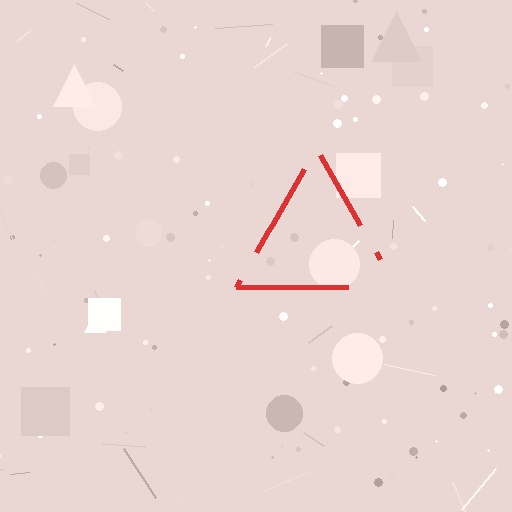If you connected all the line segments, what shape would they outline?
They would outline a triangle.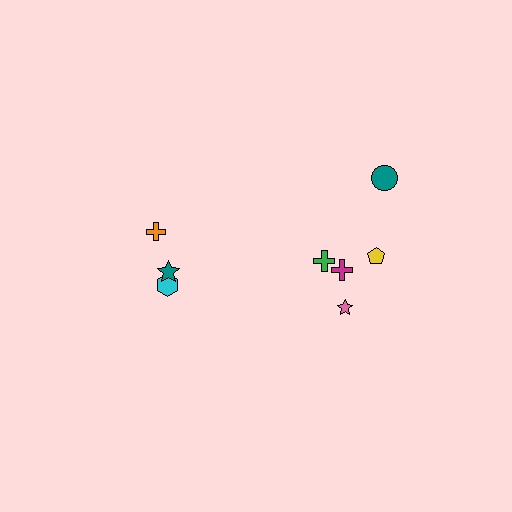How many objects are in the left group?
There are 3 objects.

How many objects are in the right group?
There are 5 objects.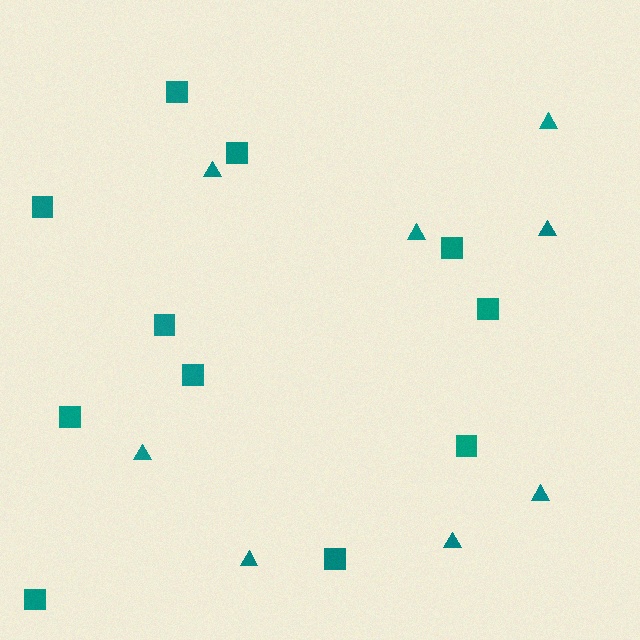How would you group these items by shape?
There are 2 groups: one group of squares (11) and one group of triangles (8).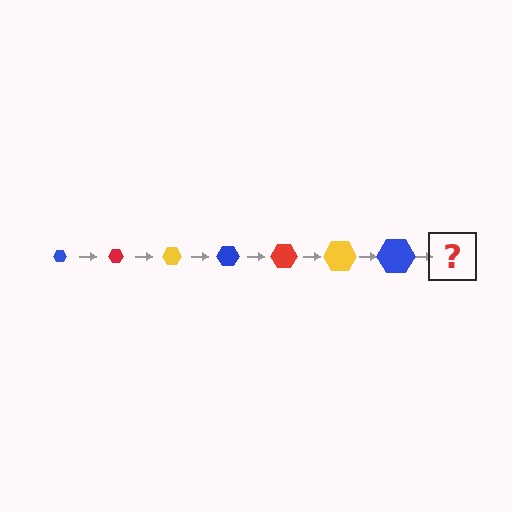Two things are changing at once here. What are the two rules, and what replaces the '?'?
The two rules are that the hexagon grows larger each step and the color cycles through blue, red, and yellow. The '?' should be a red hexagon, larger than the previous one.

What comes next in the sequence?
The next element should be a red hexagon, larger than the previous one.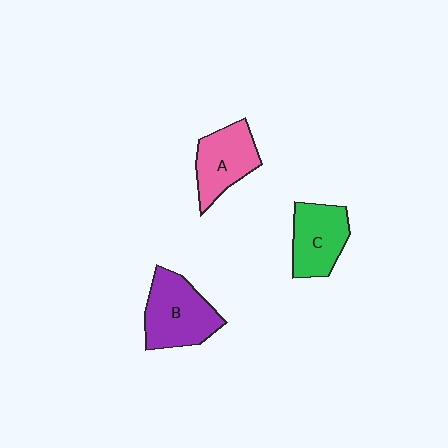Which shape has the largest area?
Shape B (purple).